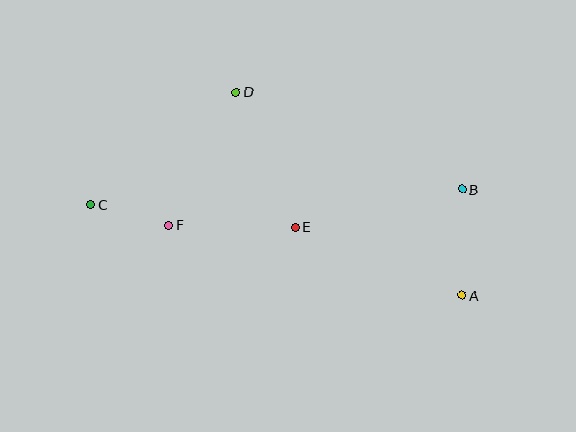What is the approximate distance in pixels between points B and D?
The distance between B and D is approximately 246 pixels.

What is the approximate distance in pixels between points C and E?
The distance between C and E is approximately 205 pixels.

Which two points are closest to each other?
Points C and F are closest to each other.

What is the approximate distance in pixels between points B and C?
The distance between B and C is approximately 371 pixels.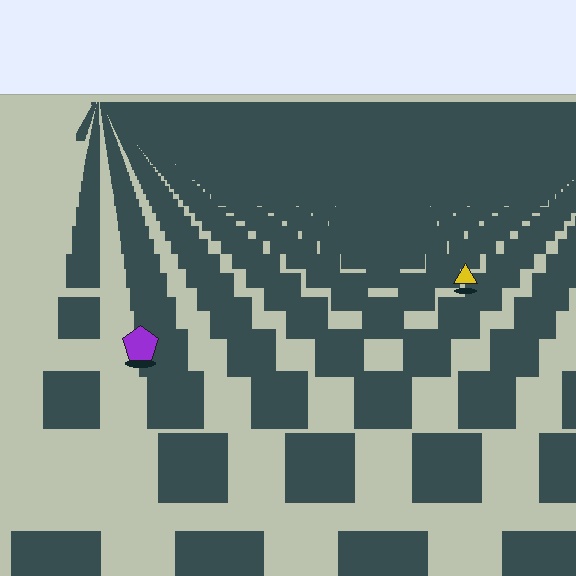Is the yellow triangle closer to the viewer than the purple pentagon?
No. The purple pentagon is closer — you can tell from the texture gradient: the ground texture is coarser near it.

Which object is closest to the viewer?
The purple pentagon is closest. The texture marks near it are larger and more spread out.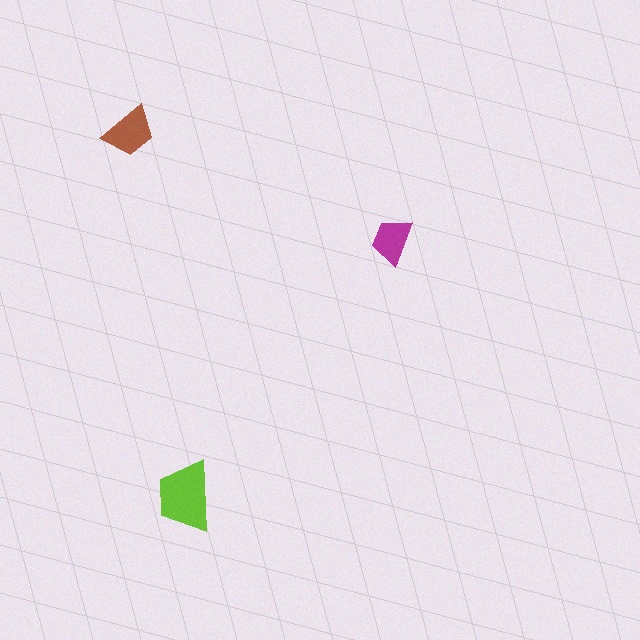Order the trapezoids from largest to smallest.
the lime one, the brown one, the magenta one.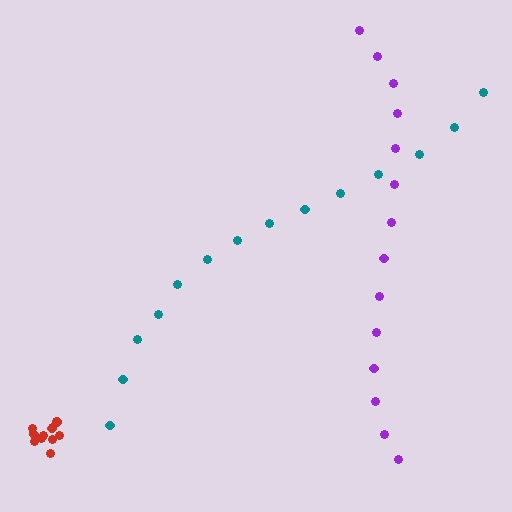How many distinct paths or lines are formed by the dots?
There are 3 distinct paths.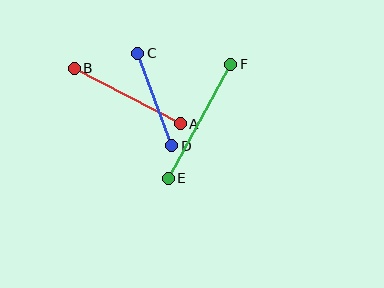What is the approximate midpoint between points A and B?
The midpoint is at approximately (127, 96) pixels.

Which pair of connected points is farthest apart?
Points E and F are farthest apart.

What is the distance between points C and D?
The distance is approximately 99 pixels.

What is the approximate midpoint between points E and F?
The midpoint is at approximately (200, 121) pixels.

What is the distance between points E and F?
The distance is approximately 130 pixels.